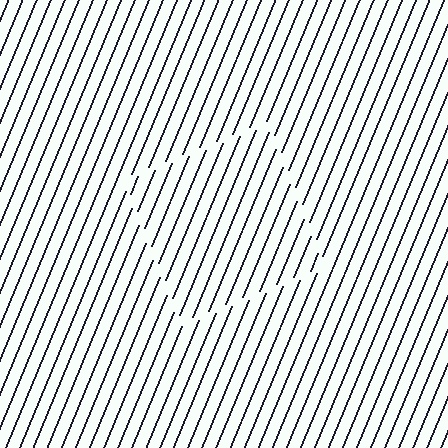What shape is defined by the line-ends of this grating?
An illusory square. The interior of the shape contains the same grating, shifted by half a period — the contour is defined by the phase discontinuity where line-ends from the inner and outer gratings abut.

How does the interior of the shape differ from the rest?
The interior of the shape contains the same grating, shifted by half a period — the contour is defined by the phase discontinuity where line-ends from the inner and outer gratings abut.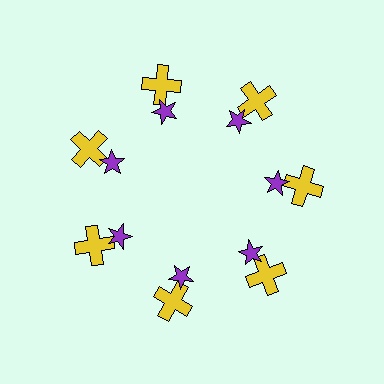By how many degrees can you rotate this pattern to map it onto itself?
The pattern maps onto itself every 51 degrees of rotation.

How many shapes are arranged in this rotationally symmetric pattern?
There are 14 shapes, arranged in 7 groups of 2.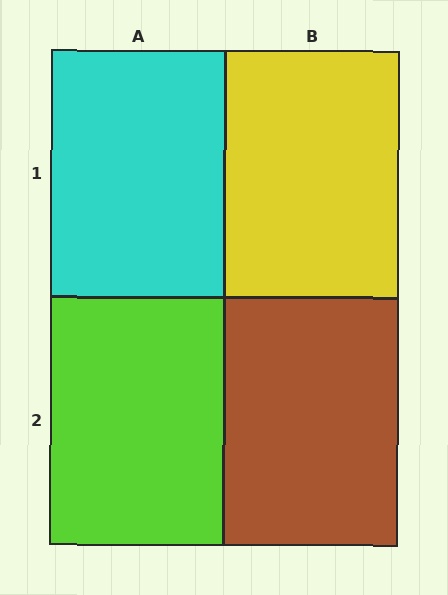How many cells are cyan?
1 cell is cyan.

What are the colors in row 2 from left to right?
Lime, brown.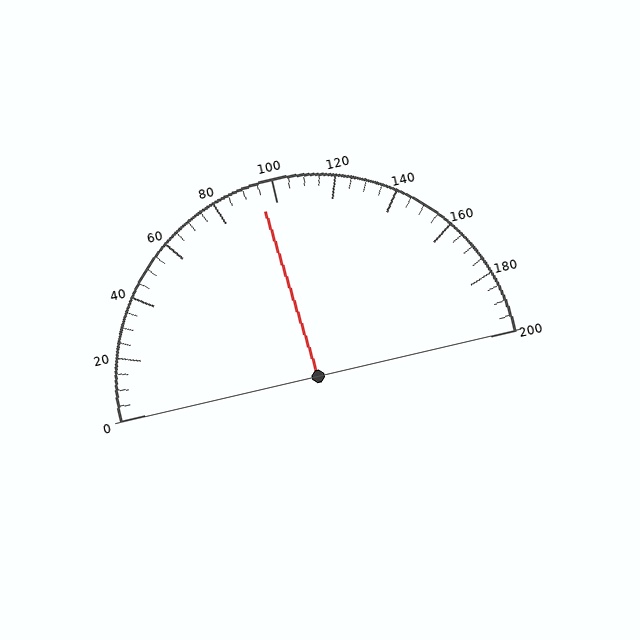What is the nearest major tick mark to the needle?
The nearest major tick mark is 100.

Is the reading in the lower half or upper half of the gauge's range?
The reading is in the lower half of the range (0 to 200).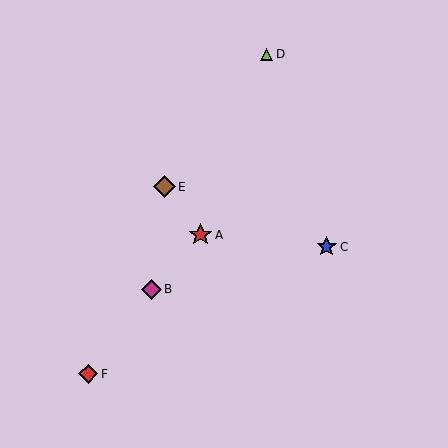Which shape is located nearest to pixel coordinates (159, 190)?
The brown diamond (labeled E) at (165, 187) is nearest to that location.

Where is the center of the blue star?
The center of the blue star is at (327, 247).